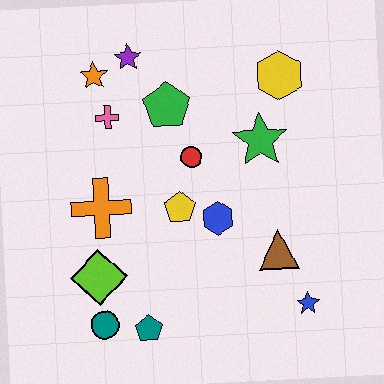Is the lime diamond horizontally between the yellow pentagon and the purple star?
No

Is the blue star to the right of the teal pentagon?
Yes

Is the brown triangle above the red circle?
No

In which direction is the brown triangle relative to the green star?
The brown triangle is below the green star.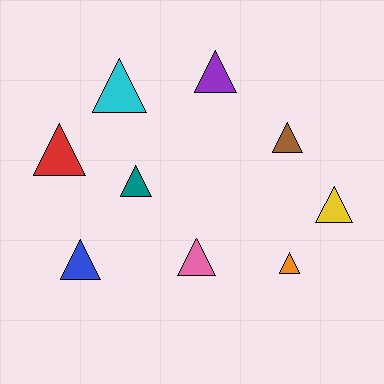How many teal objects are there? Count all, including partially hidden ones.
There is 1 teal object.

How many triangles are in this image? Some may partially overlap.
There are 9 triangles.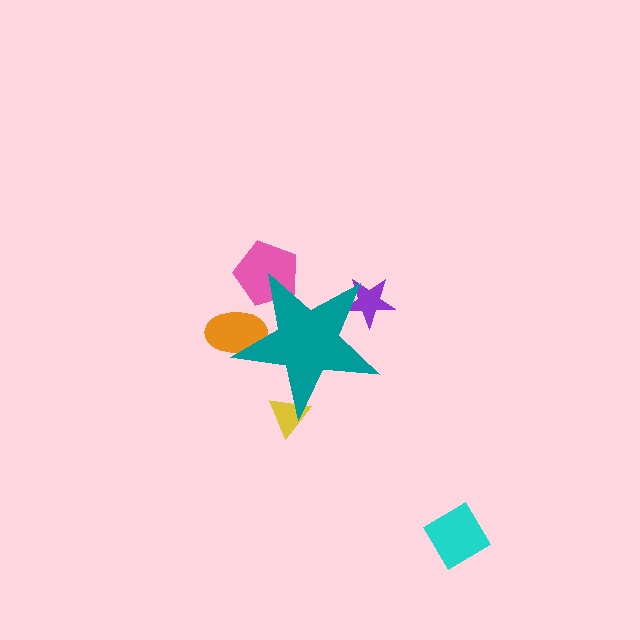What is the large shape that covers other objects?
A teal star.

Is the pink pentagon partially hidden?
Yes, the pink pentagon is partially hidden behind the teal star.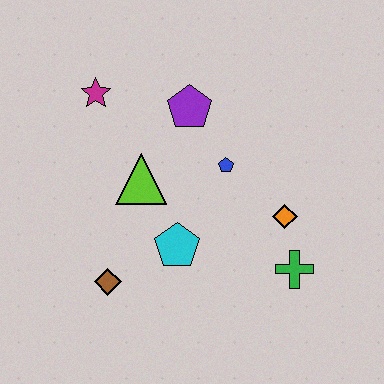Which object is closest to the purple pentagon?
The blue pentagon is closest to the purple pentagon.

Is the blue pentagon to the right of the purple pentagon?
Yes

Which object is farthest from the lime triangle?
The green cross is farthest from the lime triangle.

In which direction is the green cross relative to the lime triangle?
The green cross is to the right of the lime triangle.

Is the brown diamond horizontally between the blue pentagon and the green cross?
No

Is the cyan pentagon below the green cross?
No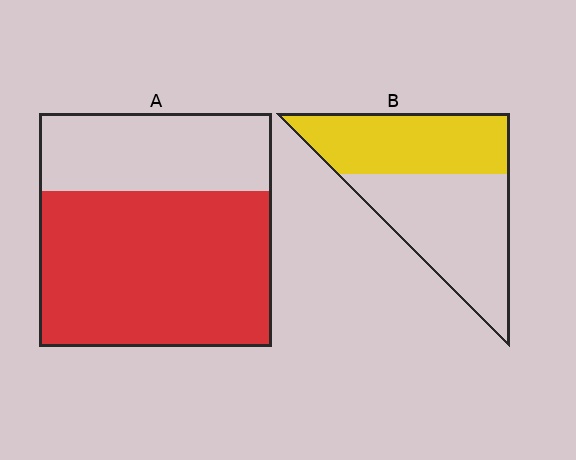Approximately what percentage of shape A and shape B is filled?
A is approximately 65% and B is approximately 45%.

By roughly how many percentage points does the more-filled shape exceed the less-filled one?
By roughly 20 percentage points (A over B).